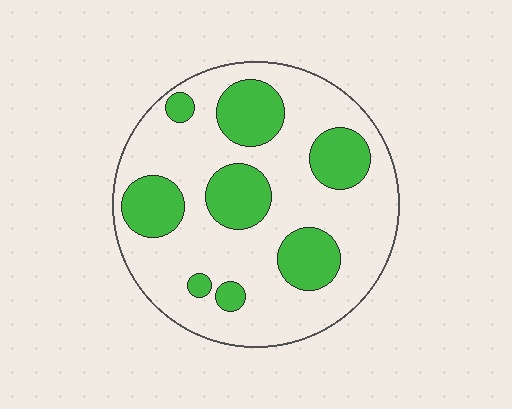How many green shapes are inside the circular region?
8.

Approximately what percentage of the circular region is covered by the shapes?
Approximately 30%.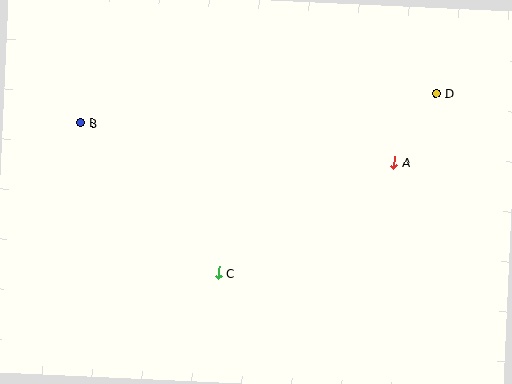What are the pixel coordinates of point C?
Point C is at (218, 273).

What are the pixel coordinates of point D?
Point D is at (437, 93).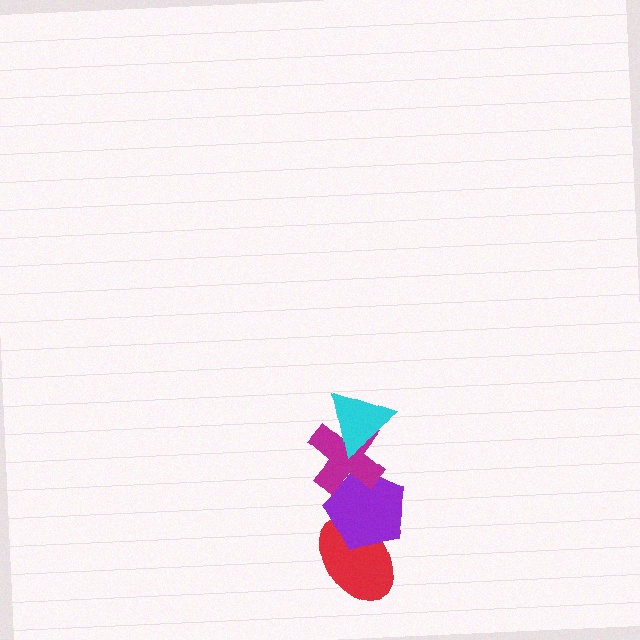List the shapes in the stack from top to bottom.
From top to bottom: the cyan triangle, the magenta cross, the purple pentagon, the red ellipse.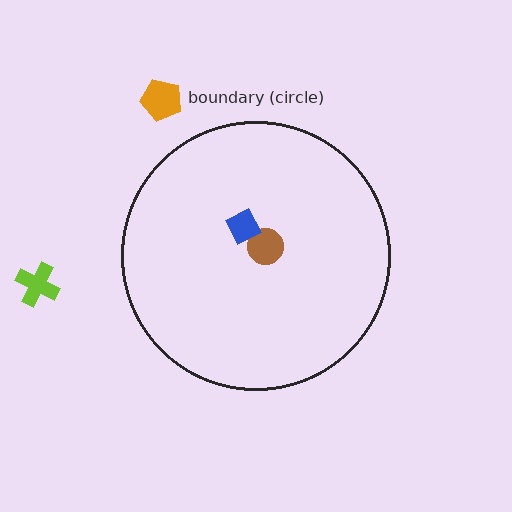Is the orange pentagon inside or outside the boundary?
Outside.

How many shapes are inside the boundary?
2 inside, 2 outside.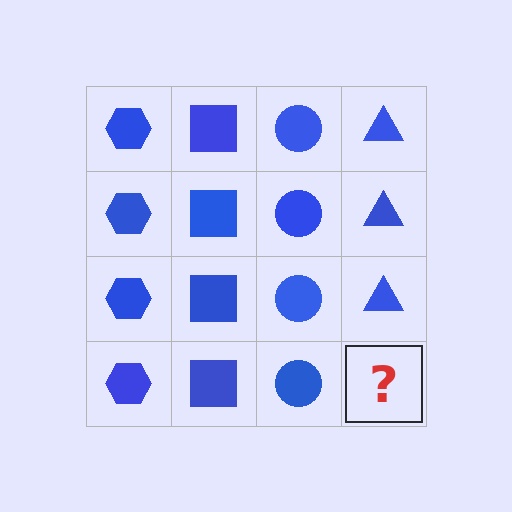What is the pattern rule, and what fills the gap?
The rule is that each column has a consistent shape. The gap should be filled with a blue triangle.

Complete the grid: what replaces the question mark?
The question mark should be replaced with a blue triangle.